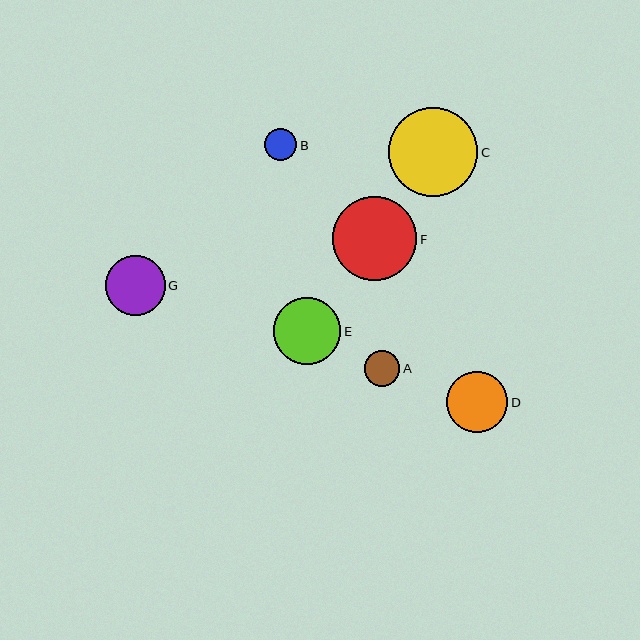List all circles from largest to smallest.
From largest to smallest: C, F, E, D, G, A, B.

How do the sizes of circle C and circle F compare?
Circle C and circle F are approximately the same size.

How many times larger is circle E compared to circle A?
Circle E is approximately 1.9 times the size of circle A.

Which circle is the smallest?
Circle B is the smallest with a size of approximately 32 pixels.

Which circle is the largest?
Circle C is the largest with a size of approximately 89 pixels.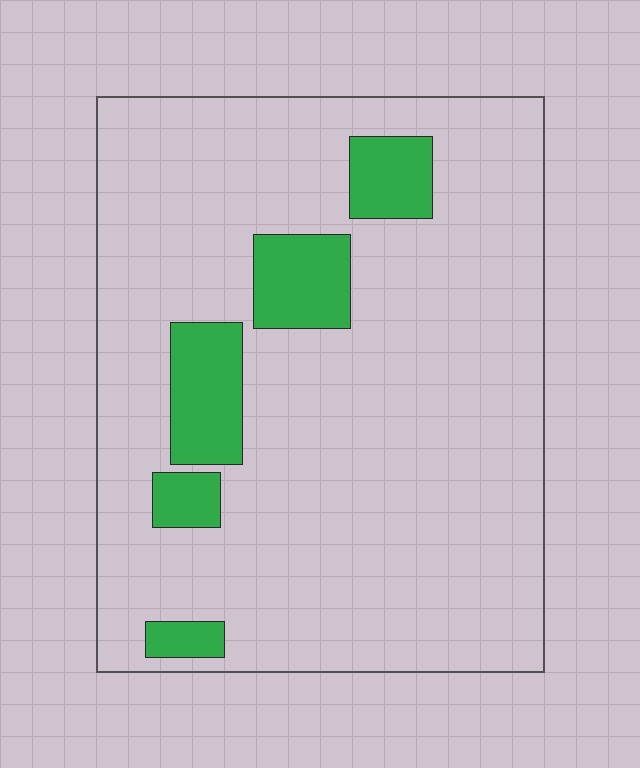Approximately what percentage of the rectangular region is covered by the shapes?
Approximately 15%.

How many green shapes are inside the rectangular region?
5.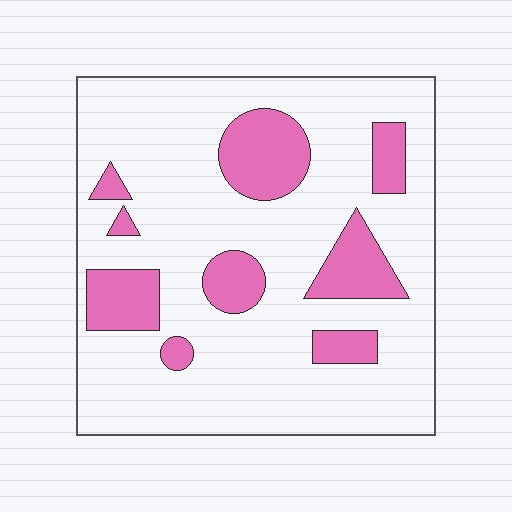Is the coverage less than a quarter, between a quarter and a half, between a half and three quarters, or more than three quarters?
Less than a quarter.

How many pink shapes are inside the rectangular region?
9.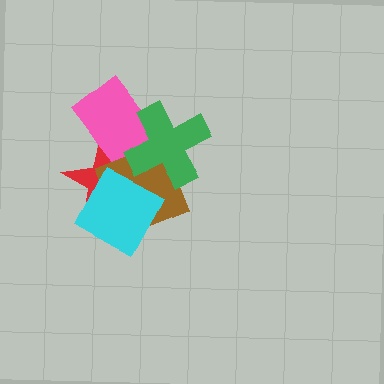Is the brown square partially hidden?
Yes, it is partially covered by another shape.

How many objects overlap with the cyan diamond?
2 objects overlap with the cyan diamond.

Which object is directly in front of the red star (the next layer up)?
The pink rectangle is directly in front of the red star.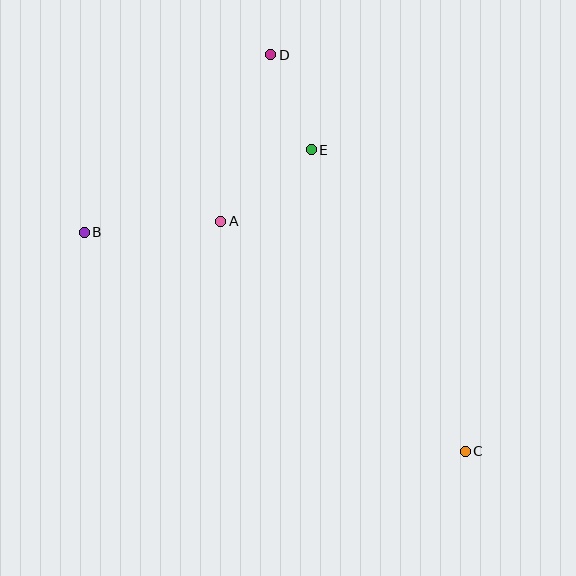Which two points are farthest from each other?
Points C and D are farthest from each other.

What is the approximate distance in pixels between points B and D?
The distance between B and D is approximately 257 pixels.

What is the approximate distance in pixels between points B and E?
The distance between B and E is approximately 241 pixels.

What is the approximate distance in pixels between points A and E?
The distance between A and E is approximately 115 pixels.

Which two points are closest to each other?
Points D and E are closest to each other.